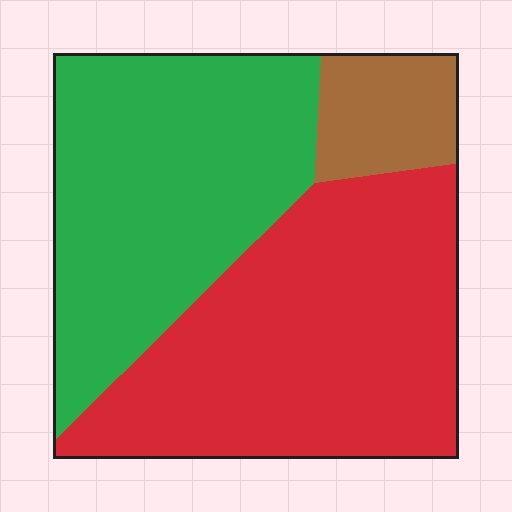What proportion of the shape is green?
Green covers 41% of the shape.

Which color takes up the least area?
Brown, at roughly 10%.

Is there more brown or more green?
Green.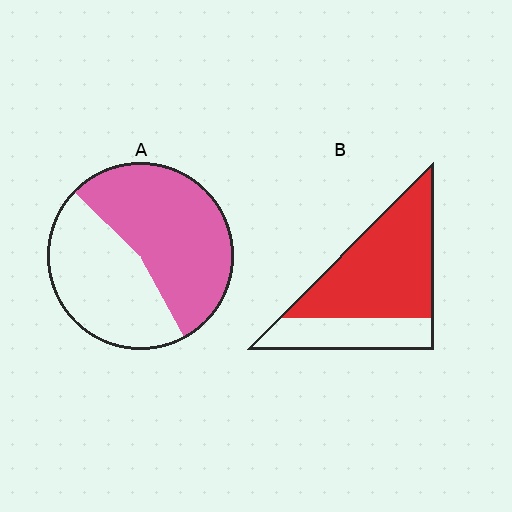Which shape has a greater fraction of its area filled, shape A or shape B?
Shape B.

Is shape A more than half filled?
Yes.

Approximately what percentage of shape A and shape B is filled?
A is approximately 55% and B is approximately 70%.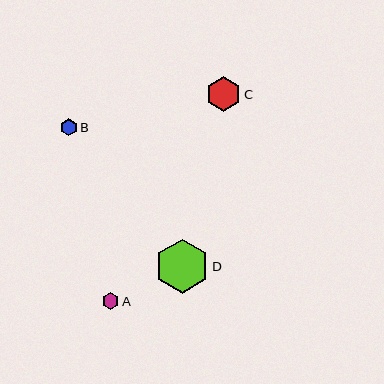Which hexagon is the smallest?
Hexagon B is the smallest with a size of approximately 16 pixels.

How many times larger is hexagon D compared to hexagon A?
Hexagon D is approximately 3.3 times the size of hexagon A.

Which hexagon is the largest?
Hexagon D is the largest with a size of approximately 54 pixels.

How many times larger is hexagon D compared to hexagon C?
Hexagon D is approximately 1.6 times the size of hexagon C.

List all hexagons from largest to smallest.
From largest to smallest: D, C, A, B.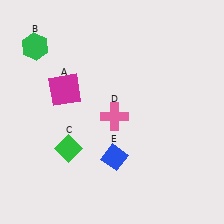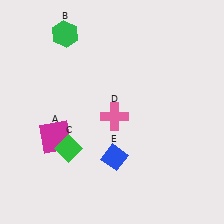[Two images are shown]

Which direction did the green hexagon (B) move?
The green hexagon (B) moved right.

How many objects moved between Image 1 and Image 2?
2 objects moved between the two images.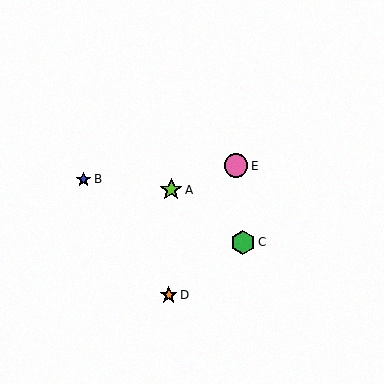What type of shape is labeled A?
Shape A is a lime star.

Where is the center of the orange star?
The center of the orange star is at (169, 295).